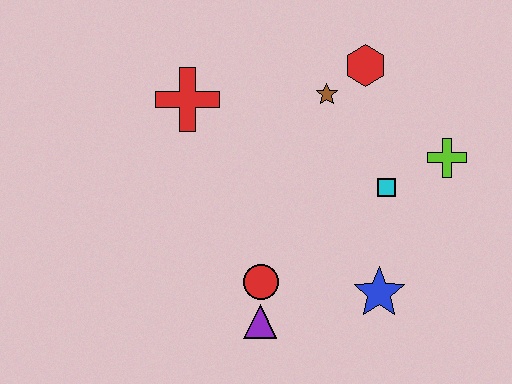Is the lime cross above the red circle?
Yes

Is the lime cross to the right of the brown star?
Yes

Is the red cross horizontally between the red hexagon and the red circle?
No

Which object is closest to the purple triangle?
The red circle is closest to the purple triangle.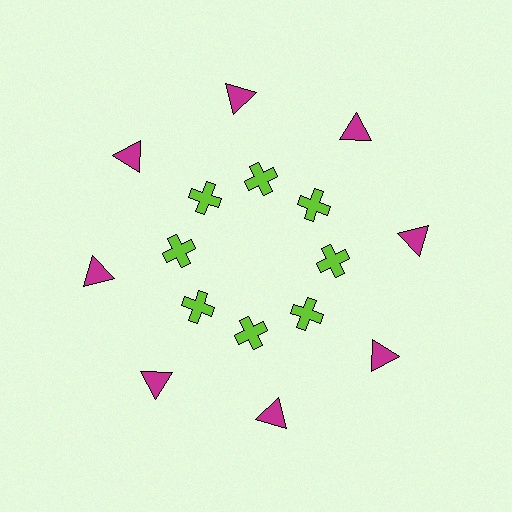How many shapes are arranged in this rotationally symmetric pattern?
There are 16 shapes, arranged in 8 groups of 2.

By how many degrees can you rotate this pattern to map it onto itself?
The pattern maps onto itself every 45 degrees of rotation.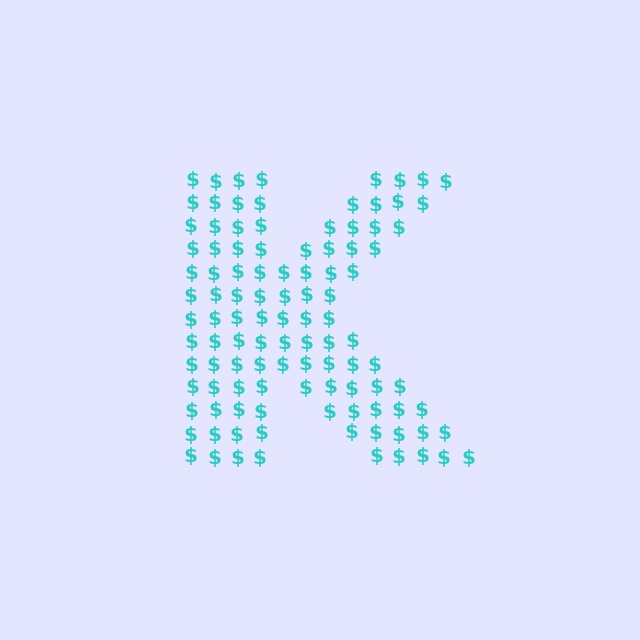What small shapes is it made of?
It is made of small dollar signs.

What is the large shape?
The large shape is the letter K.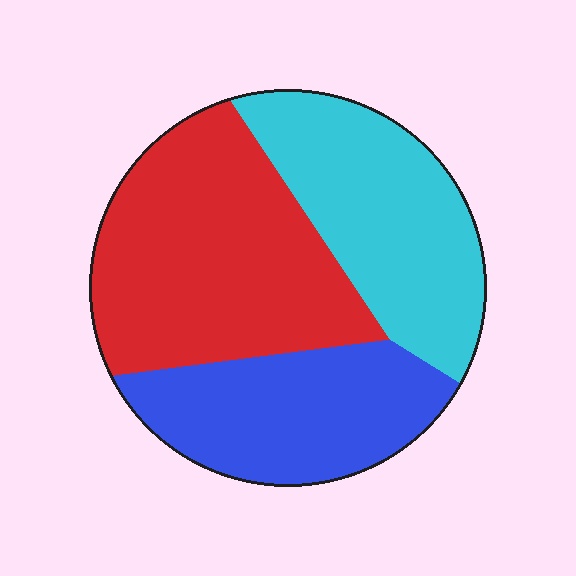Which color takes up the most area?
Red, at roughly 40%.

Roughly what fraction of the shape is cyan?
Cyan takes up about one third (1/3) of the shape.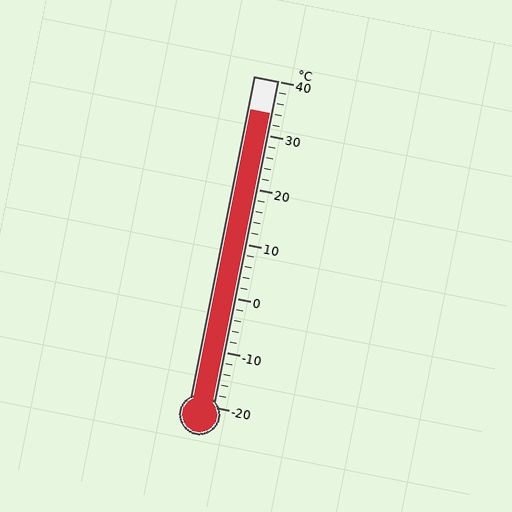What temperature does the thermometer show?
The thermometer shows approximately 34°C.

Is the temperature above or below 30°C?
The temperature is above 30°C.